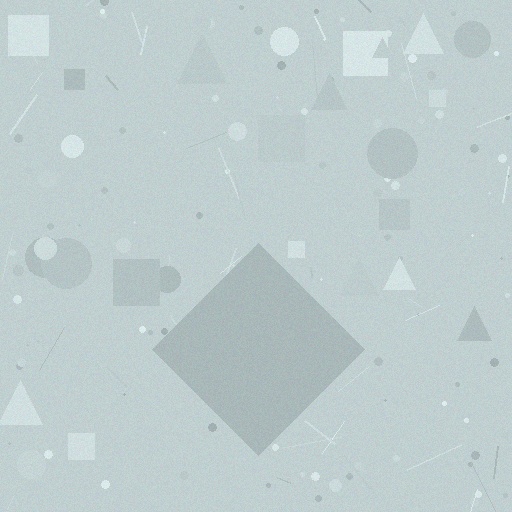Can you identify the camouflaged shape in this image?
The camouflaged shape is a diamond.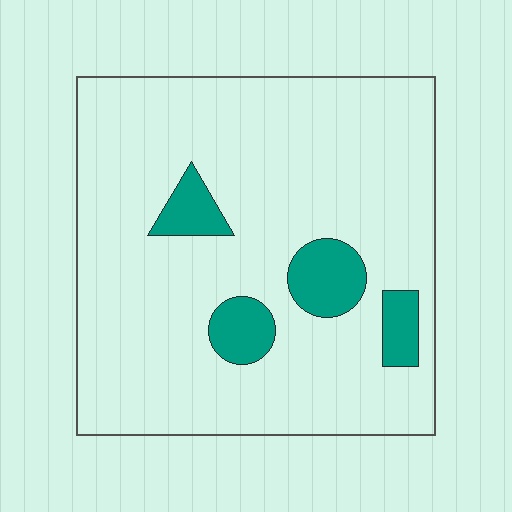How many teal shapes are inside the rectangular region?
4.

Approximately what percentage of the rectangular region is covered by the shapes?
Approximately 10%.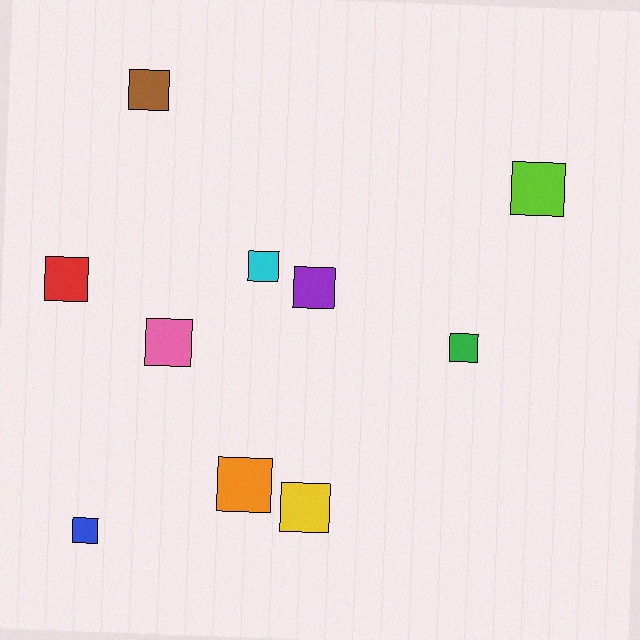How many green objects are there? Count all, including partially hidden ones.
There is 1 green object.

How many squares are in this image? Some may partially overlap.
There are 10 squares.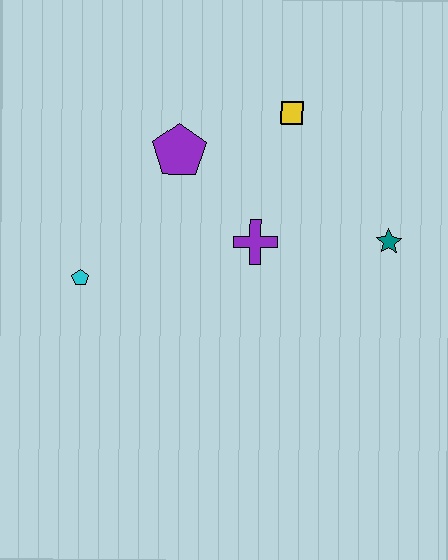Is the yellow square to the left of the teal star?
Yes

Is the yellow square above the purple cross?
Yes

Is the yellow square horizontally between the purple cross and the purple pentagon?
No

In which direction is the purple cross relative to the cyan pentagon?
The purple cross is to the right of the cyan pentagon.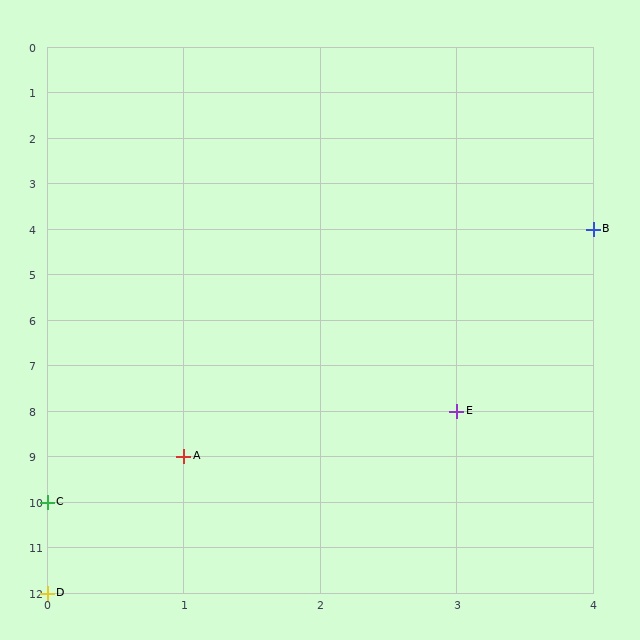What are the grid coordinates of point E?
Point E is at grid coordinates (3, 8).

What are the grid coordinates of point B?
Point B is at grid coordinates (4, 4).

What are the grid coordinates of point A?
Point A is at grid coordinates (1, 9).